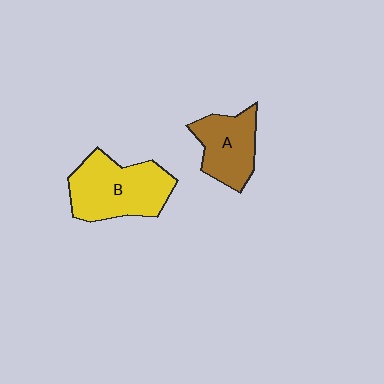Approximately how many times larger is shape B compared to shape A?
Approximately 1.4 times.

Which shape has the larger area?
Shape B (yellow).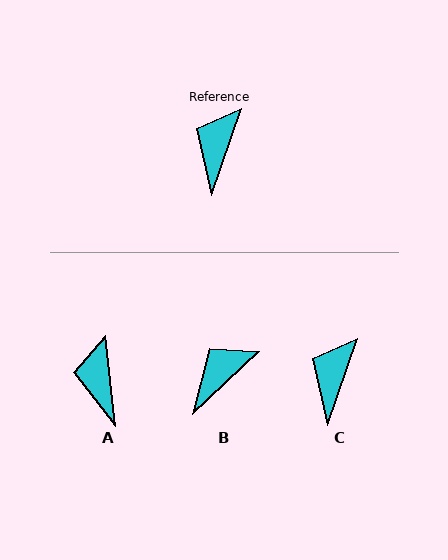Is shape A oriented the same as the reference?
No, it is off by about 25 degrees.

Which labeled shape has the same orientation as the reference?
C.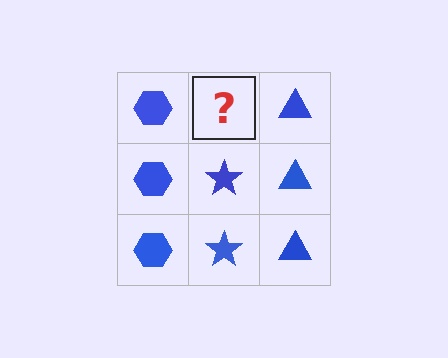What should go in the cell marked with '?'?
The missing cell should contain a blue star.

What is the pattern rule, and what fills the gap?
The rule is that each column has a consistent shape. The gap should be filled with a blue star.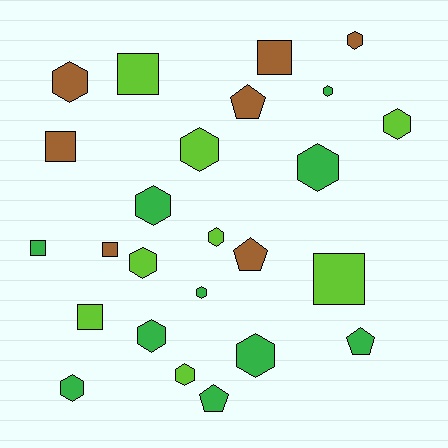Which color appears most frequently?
Green, with 10 objects.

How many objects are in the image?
There are 25 objects.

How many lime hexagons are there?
There are 5 lime hexagons.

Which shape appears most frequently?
Hexagon, with 14 objects.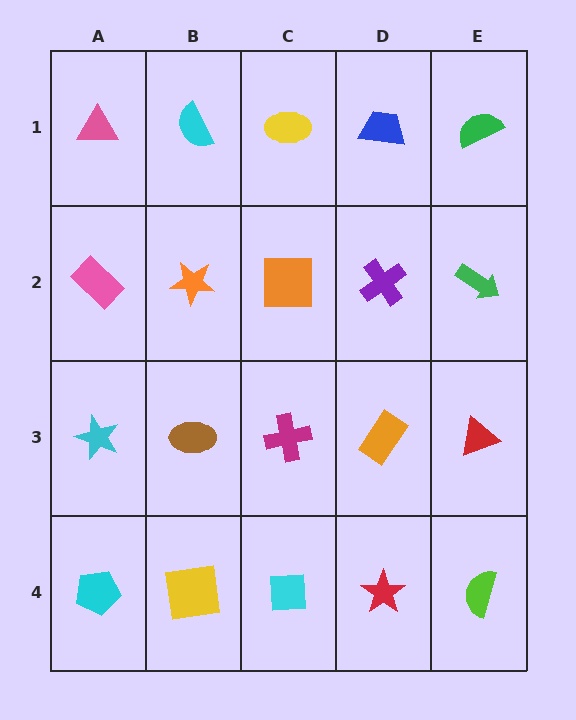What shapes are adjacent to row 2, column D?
A blue trapezoid (row 1, column D), an orange rectangle (row 3, column D), an orange square (row 2, column C), a green arrow (row 2, column E).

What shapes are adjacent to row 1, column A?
A pink rectangle (row 2, column A), a cyan semicircle (row 1, column B).